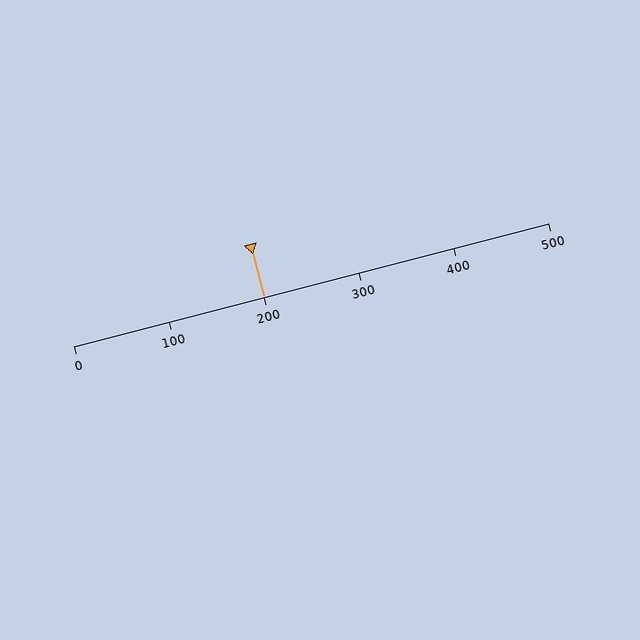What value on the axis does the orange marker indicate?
The marker indicates approximately 200.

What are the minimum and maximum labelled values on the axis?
The axis runs from 0 to 500.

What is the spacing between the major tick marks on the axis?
The major ticks are spaced 100 apart.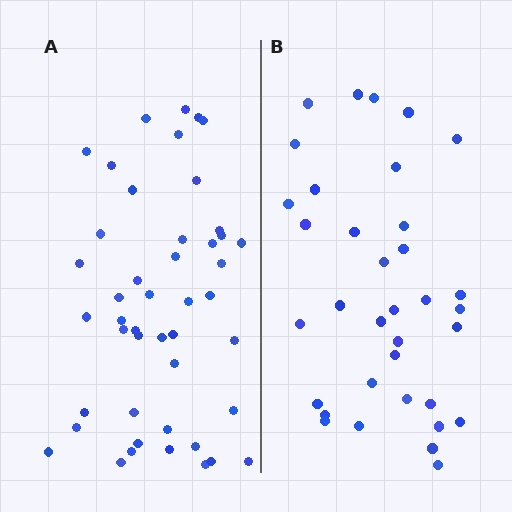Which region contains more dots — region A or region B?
Region A (the left region) has more dots.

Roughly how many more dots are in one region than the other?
Region A has roughly 12 or so more dots than region B.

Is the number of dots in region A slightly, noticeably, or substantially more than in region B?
Region A has noticeably more, but not dramatically so. The ratio is roughly 1.3 to 1.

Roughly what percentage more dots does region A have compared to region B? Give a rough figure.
About 30% more.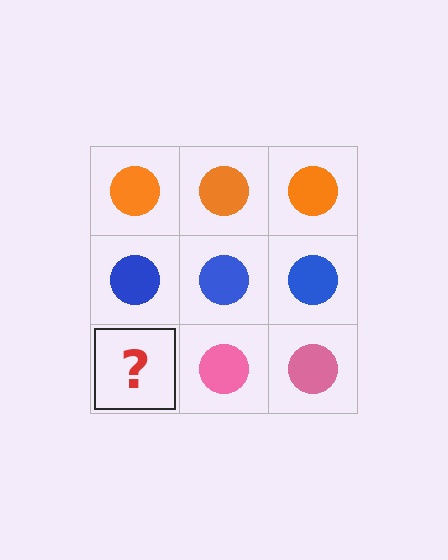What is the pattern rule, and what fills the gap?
The rule is that each row has a consistent color. The gap should be filled with a pink circle.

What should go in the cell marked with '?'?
The missing cell should contain a pink circle.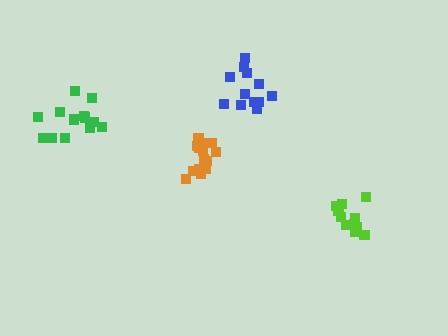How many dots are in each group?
Group 1: 14 dots, Group 2: 13 dots, Group 3: 11 dots, Group 4: 12 dots (50 total).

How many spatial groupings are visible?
There are 4 spatial groupings.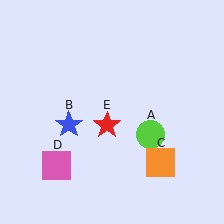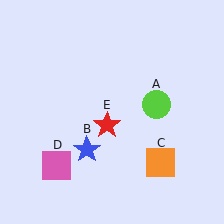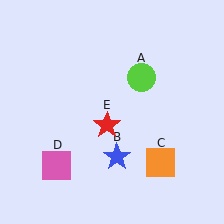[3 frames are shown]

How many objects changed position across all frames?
2 objects changed position: lime circle (object A), blue star (object B).